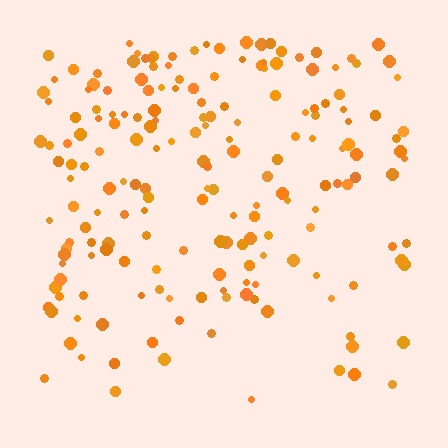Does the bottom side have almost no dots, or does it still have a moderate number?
Still a moderate number, just noticeably fewer than the top.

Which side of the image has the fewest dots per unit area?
The bottom.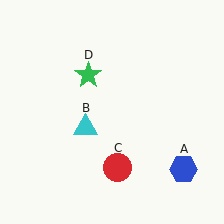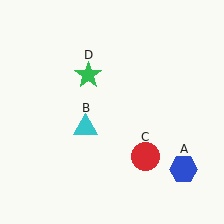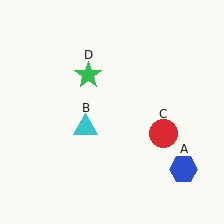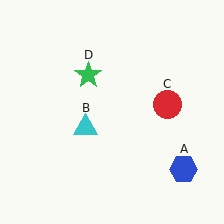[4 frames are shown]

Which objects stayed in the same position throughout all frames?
Blue hexagon (object A) and cyan triangle (object B) and green star (object D) remained stationary.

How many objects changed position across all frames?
1 object changed position: red circle (object C).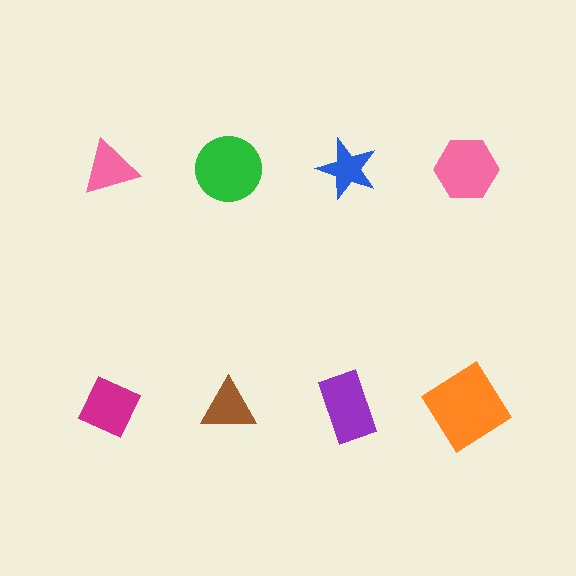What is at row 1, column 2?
A green circle.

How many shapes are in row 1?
4 shapes.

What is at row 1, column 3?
A blue star.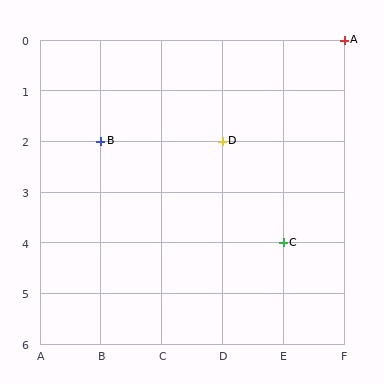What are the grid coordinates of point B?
Point B is at grid coordinates (B, 2).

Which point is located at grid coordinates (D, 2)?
Point D is at (D, 2).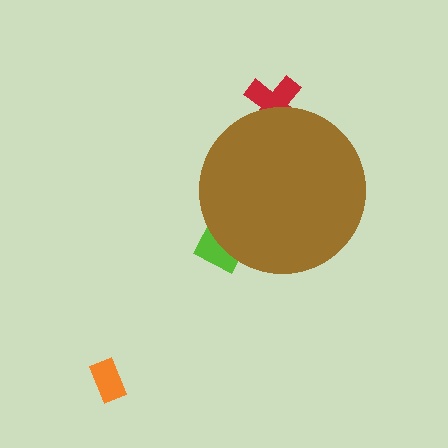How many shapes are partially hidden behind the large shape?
2 shapes are partially hidden.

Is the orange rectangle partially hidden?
No, the orange rectangle is fully visible.